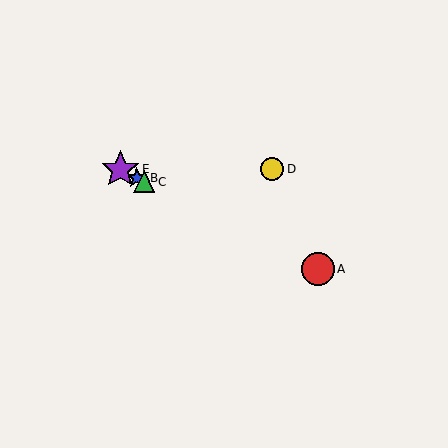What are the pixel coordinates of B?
Object B is at (137, 178).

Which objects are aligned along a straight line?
Objects A, B, C, E are aligned along a straight line.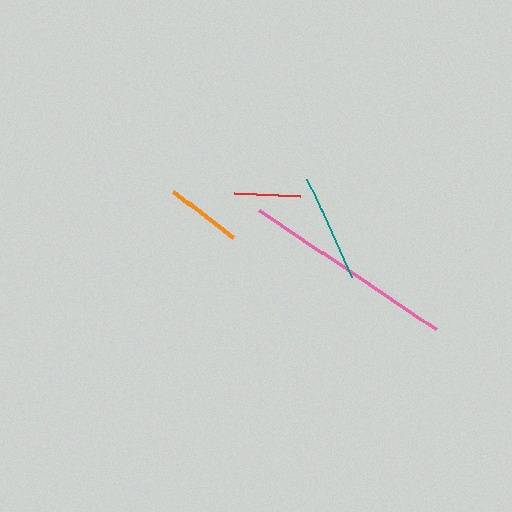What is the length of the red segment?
The red segment is approximately 66 pixels long.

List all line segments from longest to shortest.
From longest to shortest: pink, teal, orange, red.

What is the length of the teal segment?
The teal segment is approximately 109 pixels long.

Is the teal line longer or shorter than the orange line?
The teal line is longer than the orange line.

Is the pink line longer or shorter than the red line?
The pink line is longer than the red line.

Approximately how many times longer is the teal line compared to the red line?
The teal line is approximately 1.6 times the length of the red line.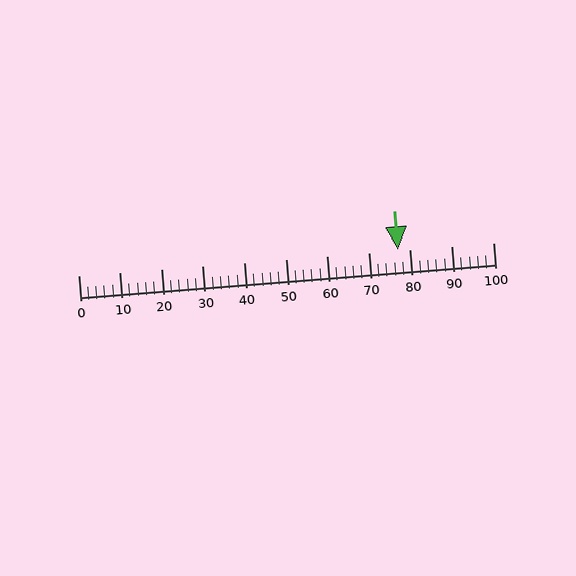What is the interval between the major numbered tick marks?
The major tick marks are spaced 10 units apart.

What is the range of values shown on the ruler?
The ruler shows values from 0 to 100.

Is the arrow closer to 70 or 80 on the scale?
The arrow is closer to 80.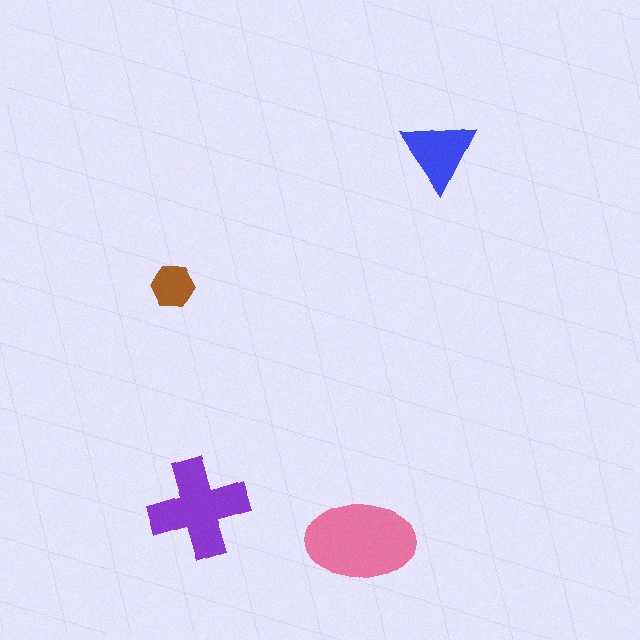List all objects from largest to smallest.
The pink ellipse, the purple cross, the blue triangle, the brown hexagon.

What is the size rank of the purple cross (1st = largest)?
2nd.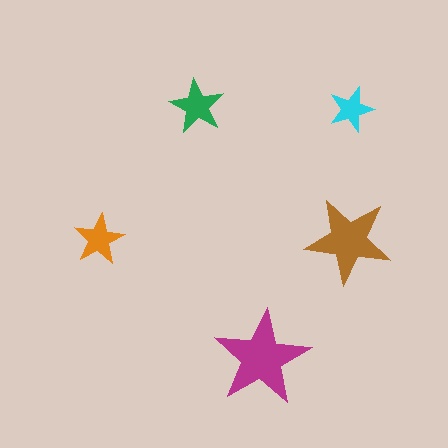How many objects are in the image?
There are 5 objects in the image.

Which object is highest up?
The green star is topmost.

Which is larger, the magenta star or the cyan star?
The magenta one.